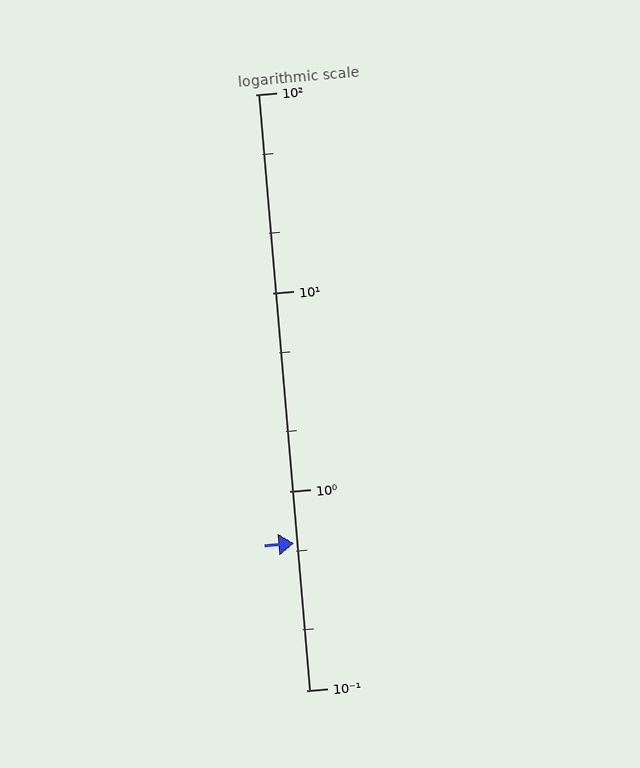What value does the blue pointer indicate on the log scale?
The pointer indicates approximately 0.55.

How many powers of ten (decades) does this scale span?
The scale spans 3 decades, from 0.1 to 100.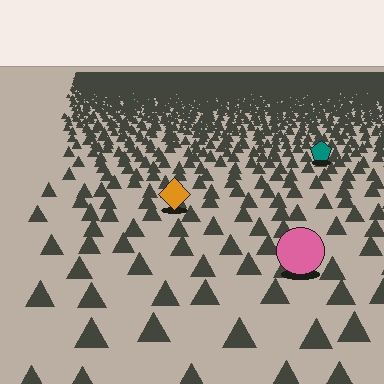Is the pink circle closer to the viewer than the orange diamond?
Yes. The pink circle is closer — you can tell from the texture gradient: the ground texture is coarser near it.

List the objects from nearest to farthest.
From nearest to farthest: the pink circle, the orange diamond, the teal pentagon.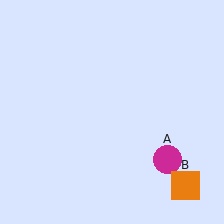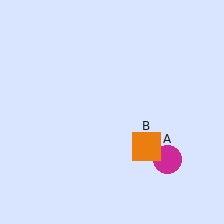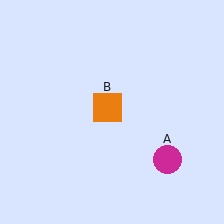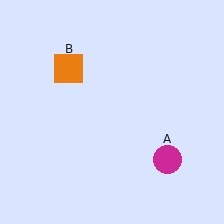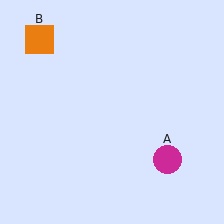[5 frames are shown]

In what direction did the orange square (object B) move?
The orange square (object B) moved up and to the left.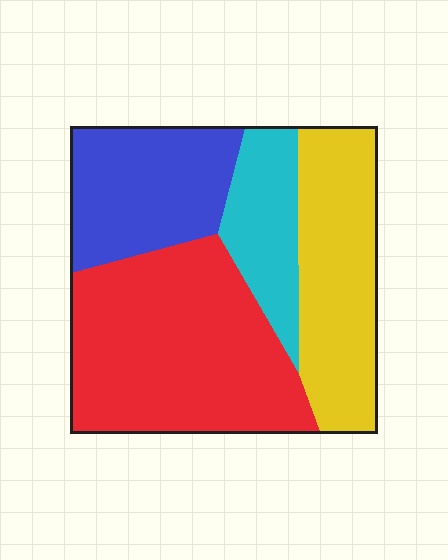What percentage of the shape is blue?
Blue takes up about one fifth (1/5) of the shape.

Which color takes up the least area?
Cyan, at roughly 15%.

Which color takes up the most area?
Red, at roughly 40%.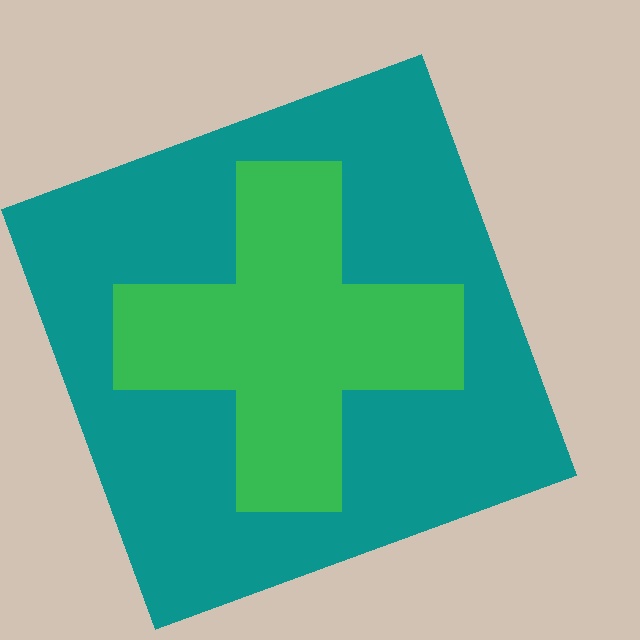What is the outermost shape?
The teal square.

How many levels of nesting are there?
2.